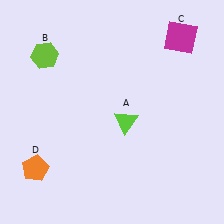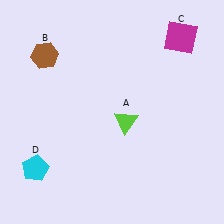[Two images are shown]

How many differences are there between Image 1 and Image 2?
There are 2 differences between the two images.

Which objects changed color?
B changed from lime to brown. D changed from orange to cyan.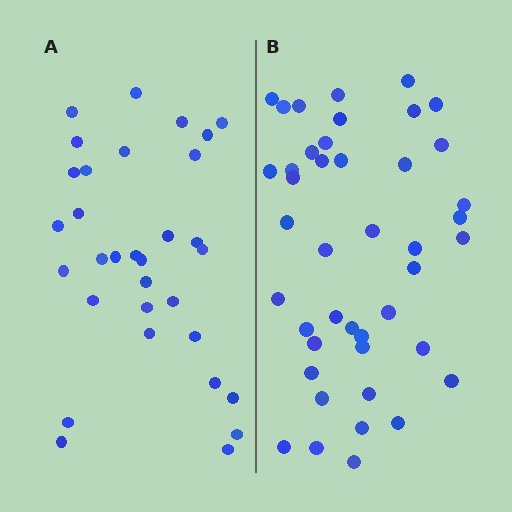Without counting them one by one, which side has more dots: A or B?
Region B (the right region) has more dots.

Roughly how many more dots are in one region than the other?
Region B has roughly 12 or so more dots than region A.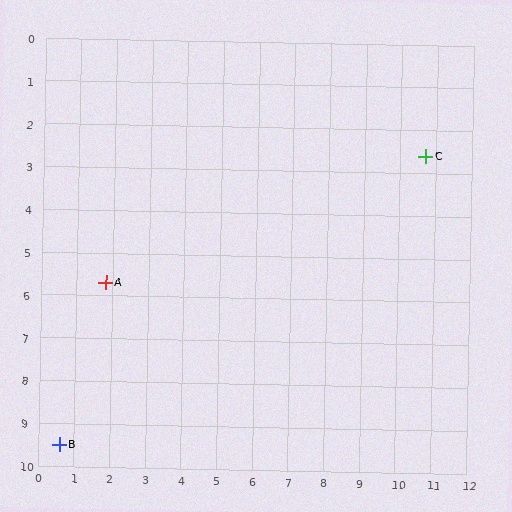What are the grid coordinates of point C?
Point C is at approximately (10.7, 2.6).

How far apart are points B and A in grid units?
Points B and A are about 4.0 grid units apart.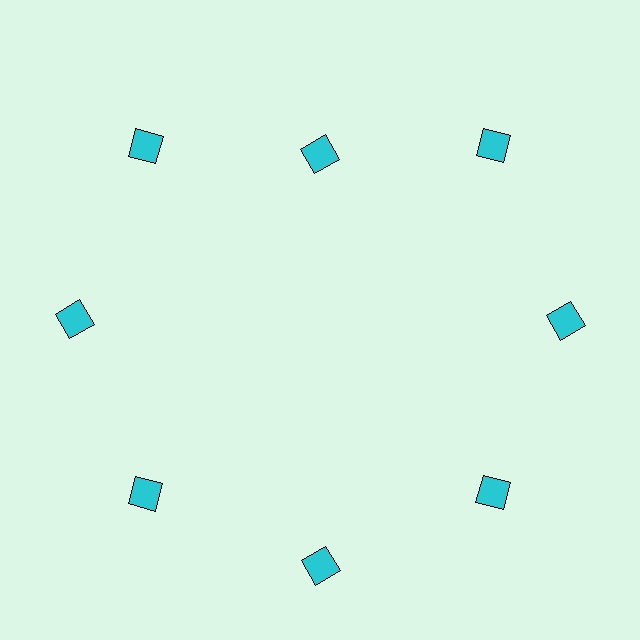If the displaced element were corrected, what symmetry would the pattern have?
It would have 8-fold rotational symmetry — the pattern would map onto itself every 45 degrees.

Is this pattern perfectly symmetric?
No. The 8 cyan squares are arranged in a ring, but one element near the 12 o'clock position is pulled inward toward the center, breaking the 8-fold rotational symmetry.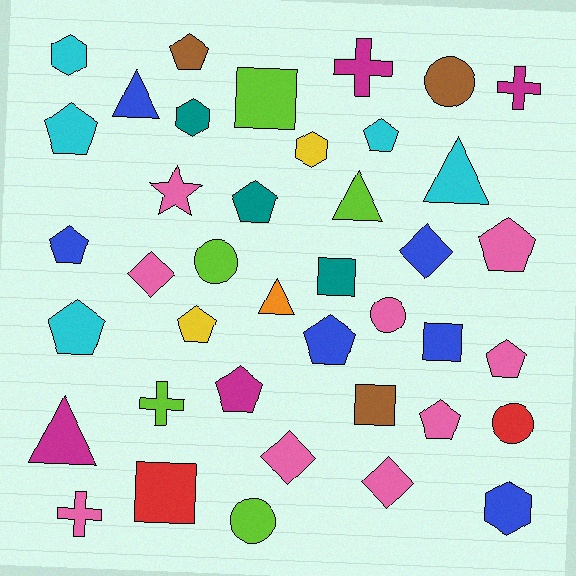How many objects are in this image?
There are 40 objects.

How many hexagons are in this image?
There are 4 hexagons.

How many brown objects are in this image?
There are 3 brown objects.